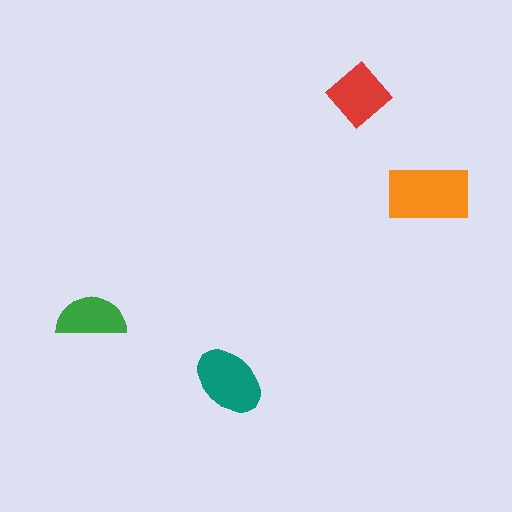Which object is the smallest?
The green semicircle.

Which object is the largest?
The orange rectangle.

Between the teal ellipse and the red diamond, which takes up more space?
The teal ellipse.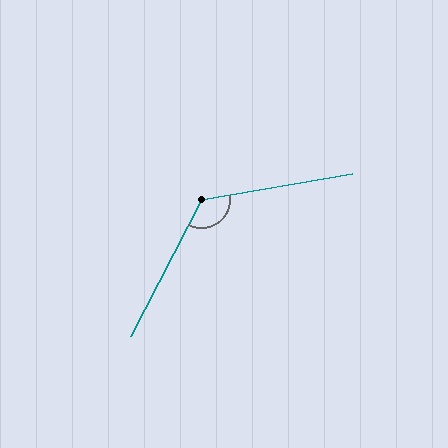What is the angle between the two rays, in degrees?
Approximately 127 degrees.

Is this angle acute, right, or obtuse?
It is obtuse.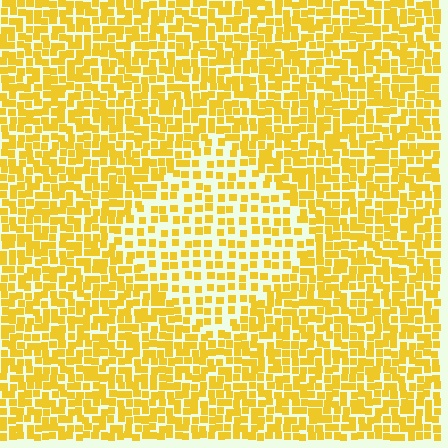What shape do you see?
I see a diamond.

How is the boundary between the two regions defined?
The boundary is defined by a change in element density (approximately 1.8x ratio). All elements are the same color, size, and shape.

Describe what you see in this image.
The image contains small yellow elements arranged at two different densities. A diamond-shaped region is visible where the elements are less densely packed than the surrounding area.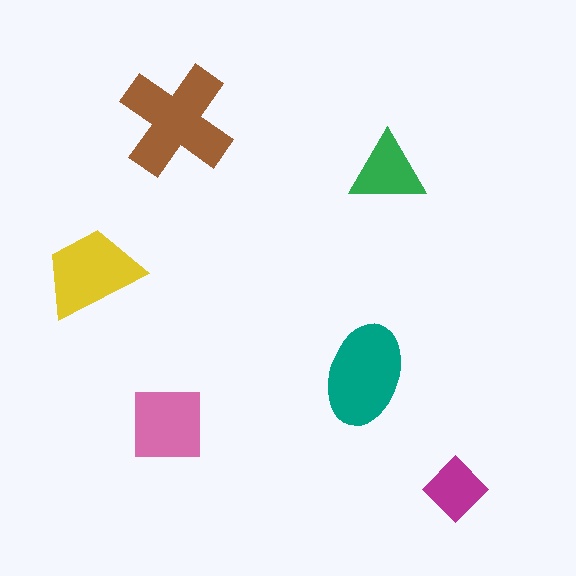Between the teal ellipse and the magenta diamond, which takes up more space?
The teal ellipse.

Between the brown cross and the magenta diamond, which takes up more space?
The brown cross.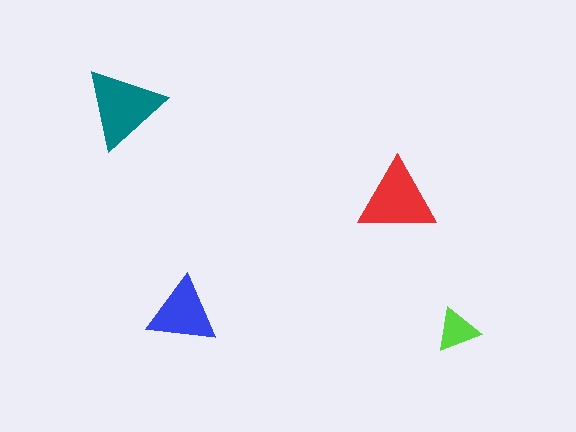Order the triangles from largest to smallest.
the teal one, the red one, the blue one, the lime one.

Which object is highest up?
The teal triangle is topmost.